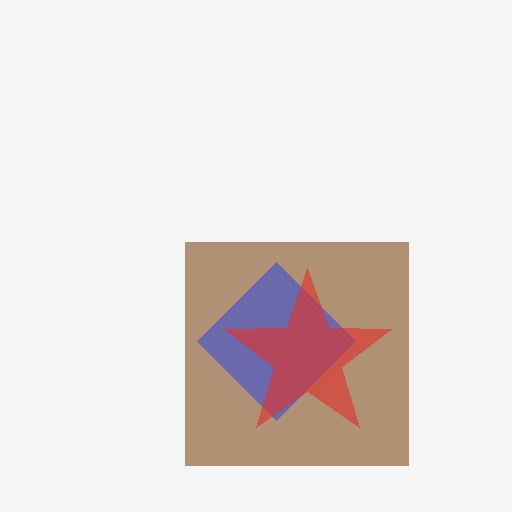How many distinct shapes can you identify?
There are 3 distinct shapes: a brown square, a blue diamond, a red star.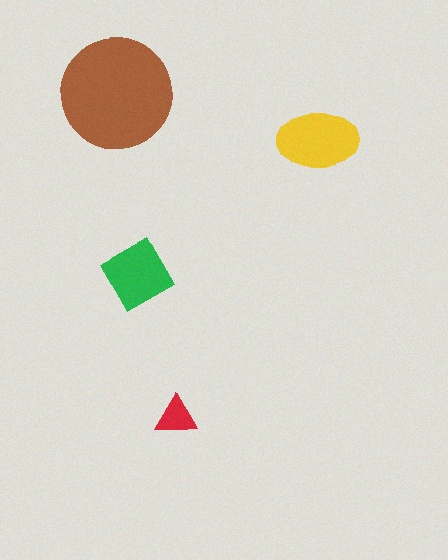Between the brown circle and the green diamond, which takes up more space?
The brown circle.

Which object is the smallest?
The red triangle.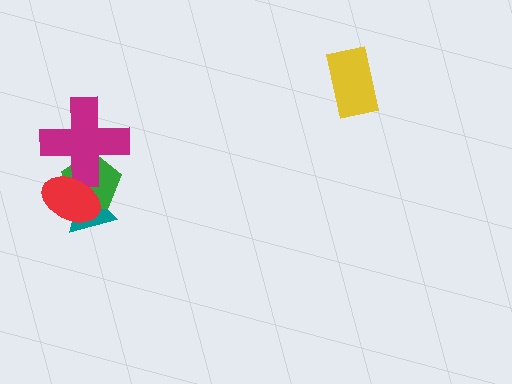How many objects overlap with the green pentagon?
3 objects overlap with the green pentagon.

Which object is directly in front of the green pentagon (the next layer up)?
The magenta cross is directly in front of the green pentagon.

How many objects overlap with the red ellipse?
3 objects overlap with the red ellipse.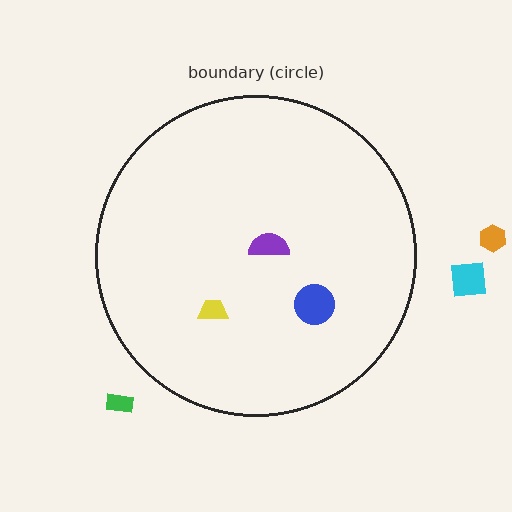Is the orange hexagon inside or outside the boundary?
Outside.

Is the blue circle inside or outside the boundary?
Inside.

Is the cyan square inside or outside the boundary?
Outside.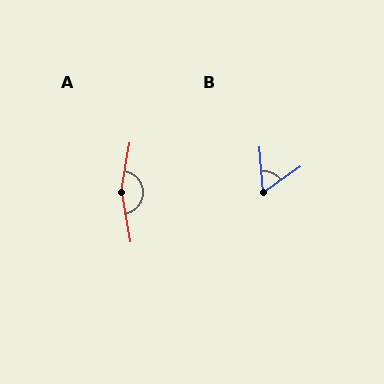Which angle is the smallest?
B, at approximately 59 degrees.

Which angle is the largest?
A, at approximately 161 degrees.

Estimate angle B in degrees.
Approximately 59 degrees.